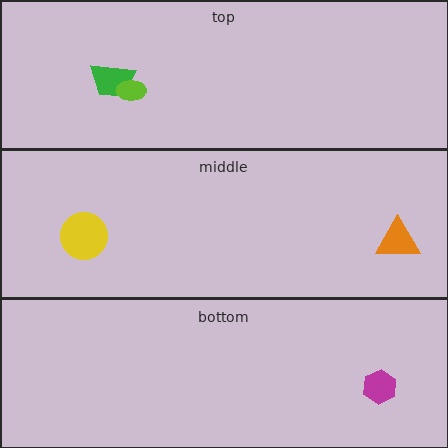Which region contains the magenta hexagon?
The bottom region.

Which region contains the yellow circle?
The middle region.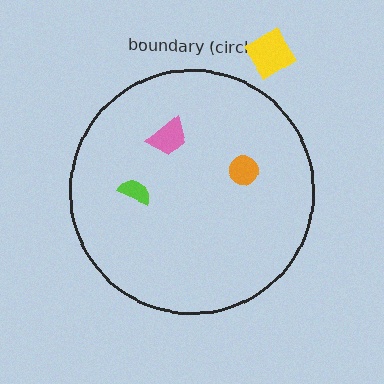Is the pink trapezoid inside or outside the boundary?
Inside.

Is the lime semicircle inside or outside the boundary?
Inside.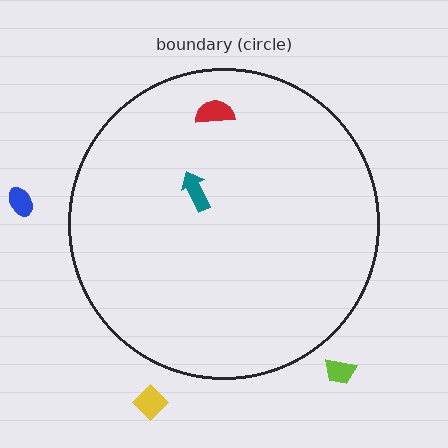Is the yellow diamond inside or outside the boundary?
Outside.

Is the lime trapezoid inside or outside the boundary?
Outside.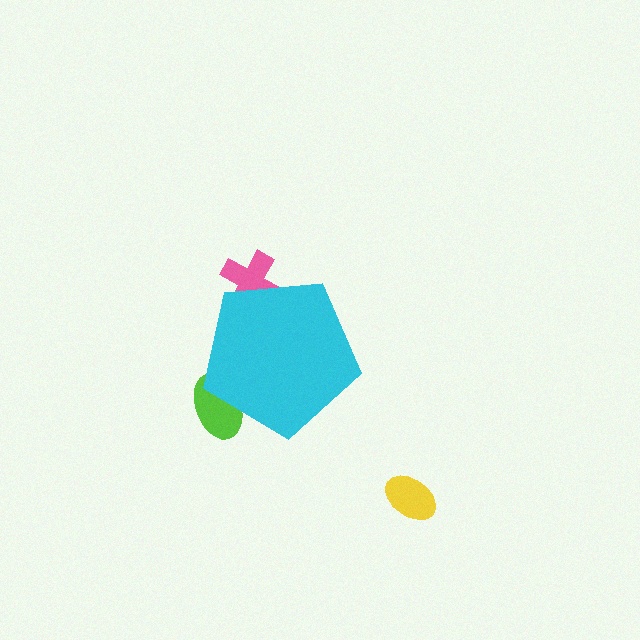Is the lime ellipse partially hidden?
Yes, the lime ellipse is partially hidden behind the cyan pentagon.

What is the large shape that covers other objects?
A cyan pentagon.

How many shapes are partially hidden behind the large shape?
2 shapes are partially hidden.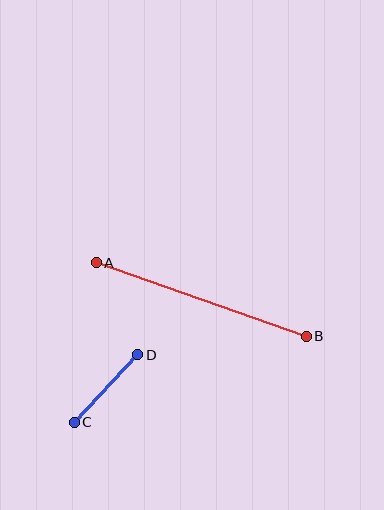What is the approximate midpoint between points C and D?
The midpoint is at approximately (106, 389) pixels.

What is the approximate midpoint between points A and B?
The midpoint is at approximately (201, 300) pixels.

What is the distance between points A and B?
The distance is approximately 223 pixels.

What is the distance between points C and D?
The distance is approximately 93 pixels.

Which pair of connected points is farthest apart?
Points A and B are farthest apart.